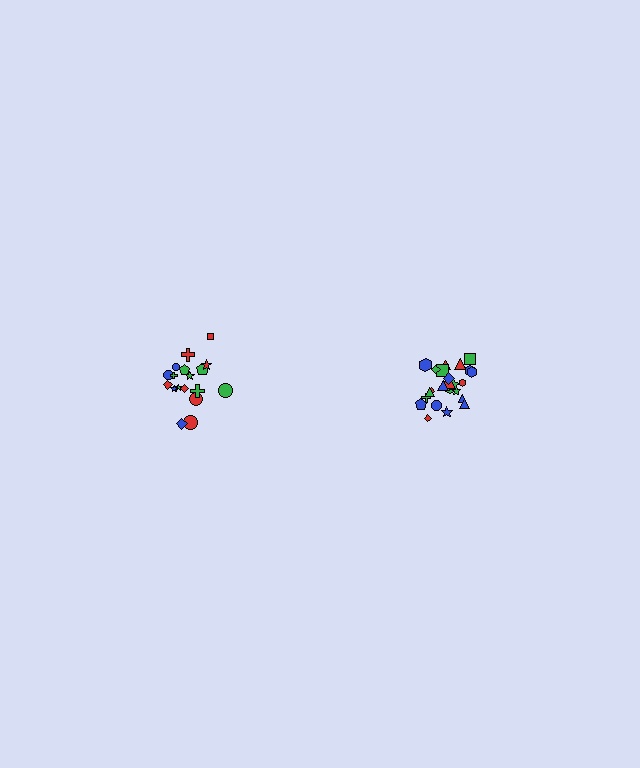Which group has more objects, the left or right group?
The right group.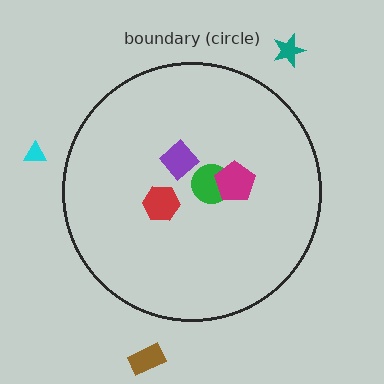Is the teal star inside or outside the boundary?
Outside.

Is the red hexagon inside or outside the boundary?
Inside.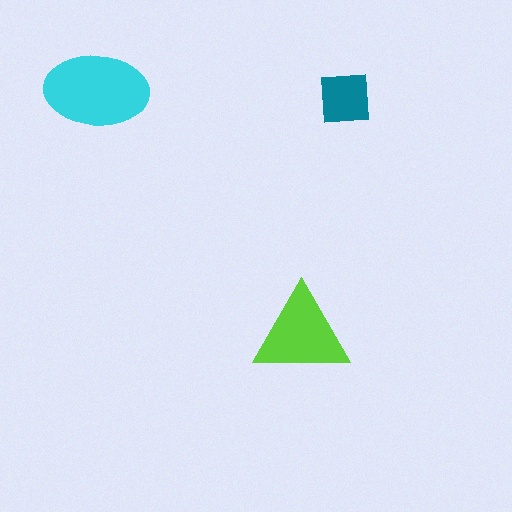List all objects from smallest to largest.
The teal square, the lime triangle, the cyan ellipse.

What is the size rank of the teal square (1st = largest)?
3rd.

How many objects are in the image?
There are 3 objects in the image.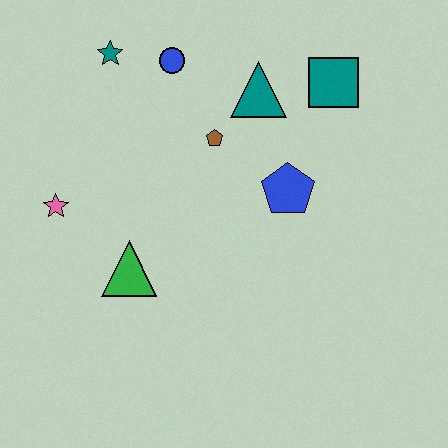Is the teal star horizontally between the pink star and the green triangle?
Yes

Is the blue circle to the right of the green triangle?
Yes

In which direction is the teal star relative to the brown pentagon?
The teal star is to the left of the brown pentagon.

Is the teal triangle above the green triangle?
Yes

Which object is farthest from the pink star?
The teal square is farthest from the pink star.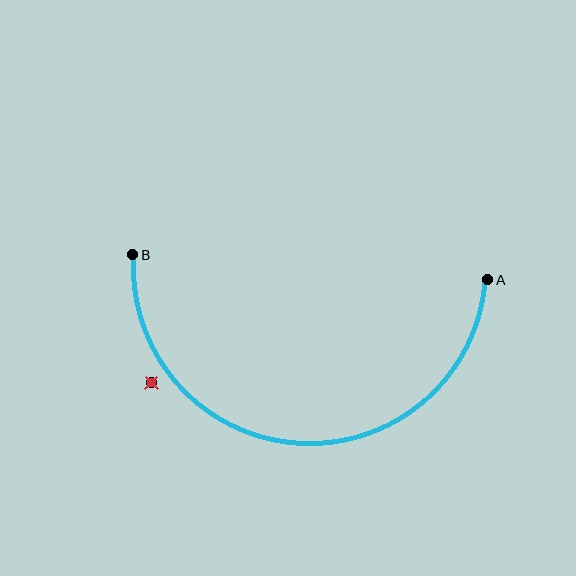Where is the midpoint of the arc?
The arc midpoint is the point on the curve farthest from the straight line joining A and B. It sits below that line.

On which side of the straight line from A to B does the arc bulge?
The arc bulges below the straight line connecting A and B.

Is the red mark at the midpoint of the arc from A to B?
No — the red mark does not lie on the arc at all. It sits slightly outside the curve.